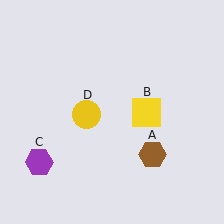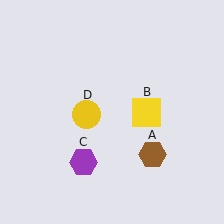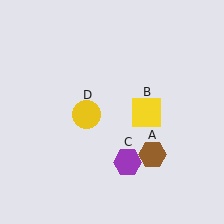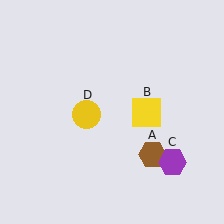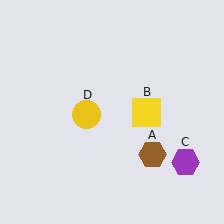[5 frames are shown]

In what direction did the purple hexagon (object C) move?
The purple hexagon (object C) moved right.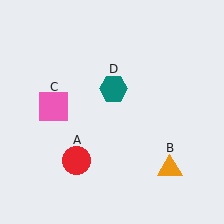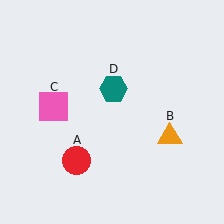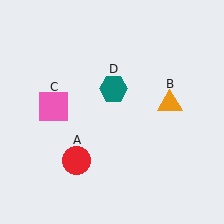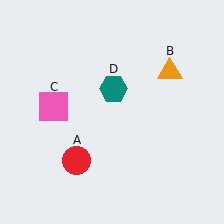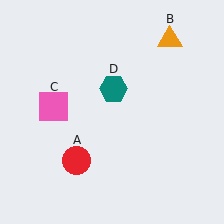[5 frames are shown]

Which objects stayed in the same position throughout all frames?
Red circle (object A) and pink square (object C) and teal hexagon (object D) remained stationary.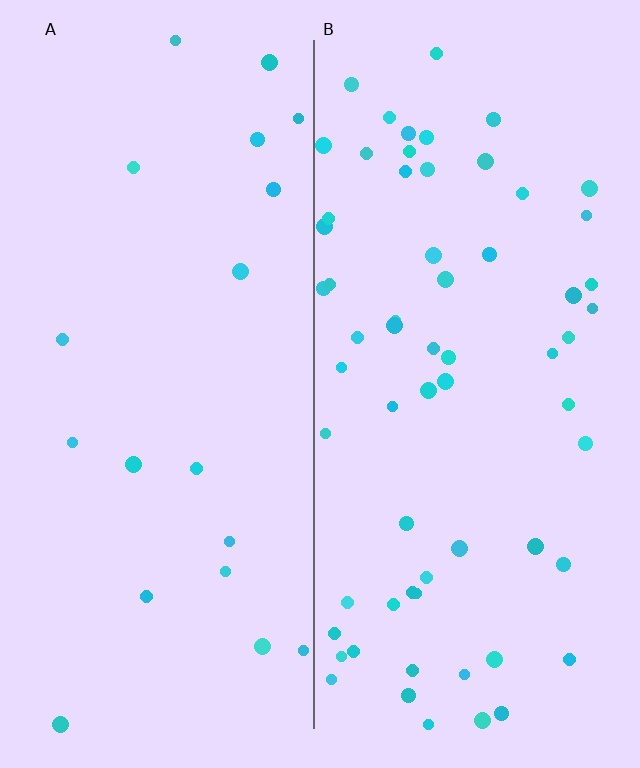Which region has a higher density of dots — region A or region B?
B (the right).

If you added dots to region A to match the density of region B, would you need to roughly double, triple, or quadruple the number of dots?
Approximately triple.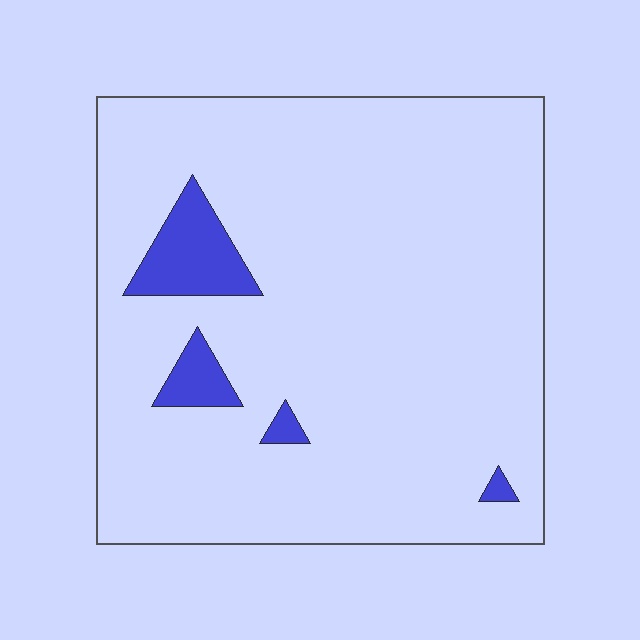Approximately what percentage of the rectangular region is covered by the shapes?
Approximately 5%.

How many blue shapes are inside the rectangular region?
4.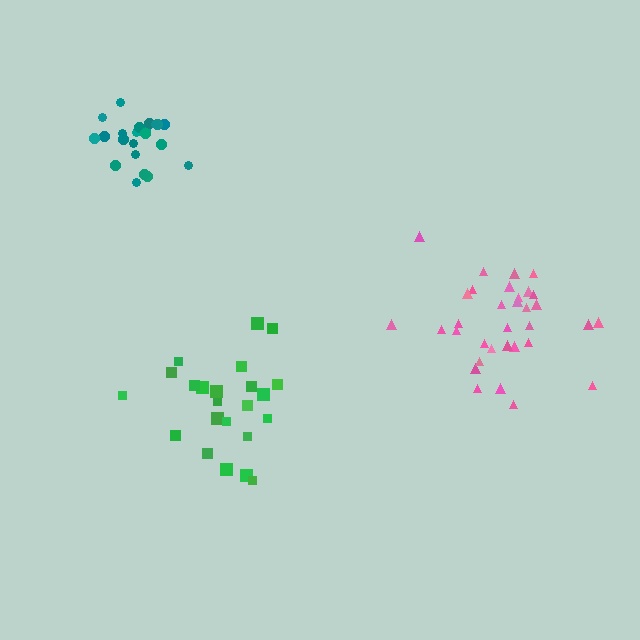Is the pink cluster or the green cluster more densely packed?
Pink.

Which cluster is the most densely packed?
Teal.